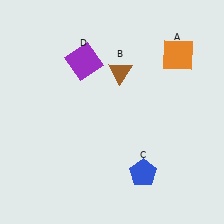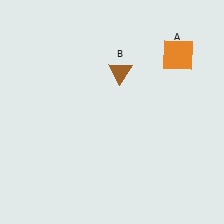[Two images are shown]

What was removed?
The purple square (D), the blue pentagon (C) were removed in Image 2.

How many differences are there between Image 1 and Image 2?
There are 2 differences between the two images.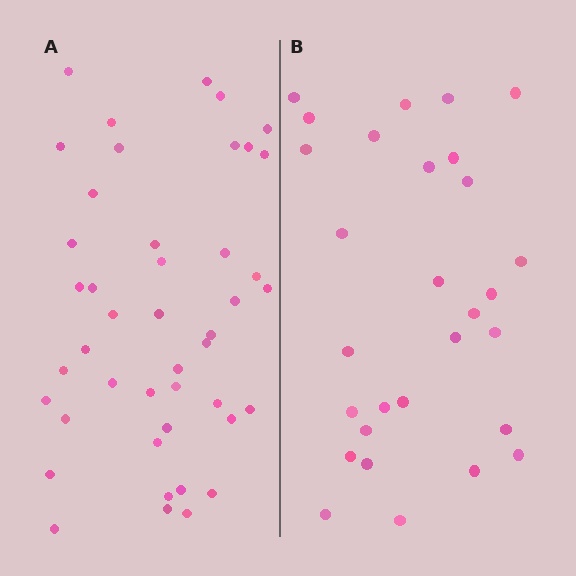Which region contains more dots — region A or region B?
Region A (the left region) has more dots.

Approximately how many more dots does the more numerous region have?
Region A has approximately 15 more dots than region B.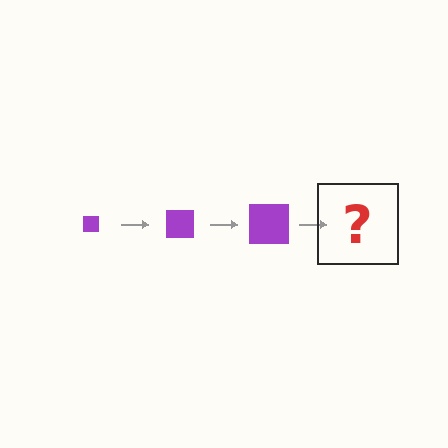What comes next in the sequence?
The next element should be a purple square, larger than the previous one.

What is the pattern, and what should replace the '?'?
The pattern is that the square gets progressively larger each step. The '?' should be a purple square, larger than the previous one.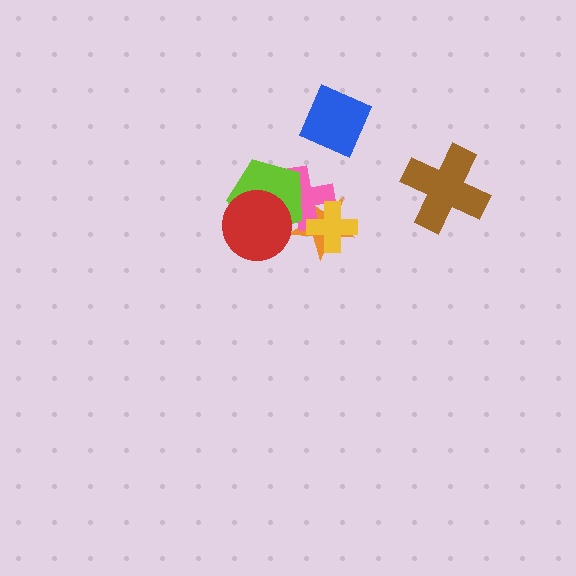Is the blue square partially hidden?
No, no other shape covers it.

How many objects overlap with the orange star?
3 objects overlap with the orange star.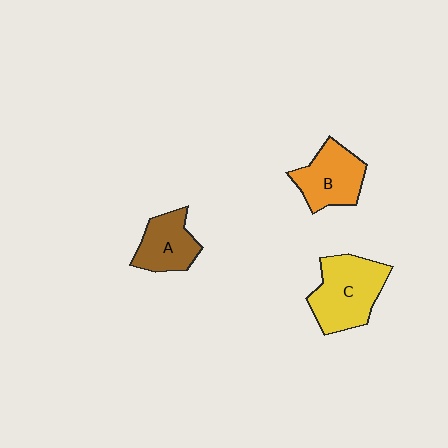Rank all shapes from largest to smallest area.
From largest to smallest: C (yellow), B (orange), A (brown).